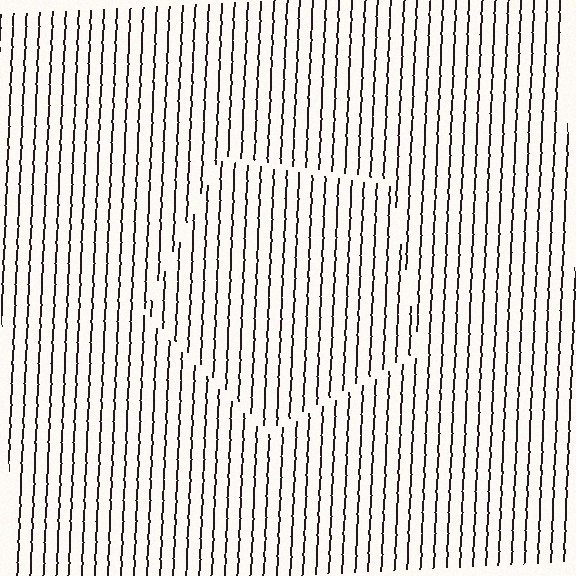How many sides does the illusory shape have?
5 sides — the line-ends trace a pentagon.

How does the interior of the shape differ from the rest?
The interior of the shape contains the same grating, shifted by half a period — the contour is defined by the phase discontinuity where line-ends from the inner and outer gratings abut.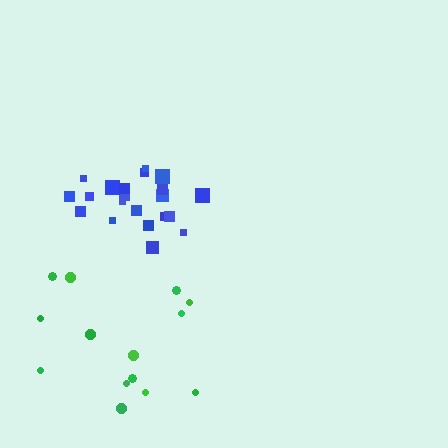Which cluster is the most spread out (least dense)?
Green.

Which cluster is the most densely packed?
Blue.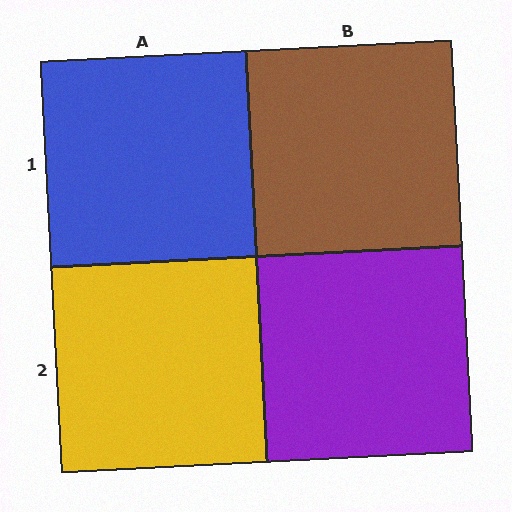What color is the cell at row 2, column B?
Purple.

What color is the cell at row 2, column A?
Yellow.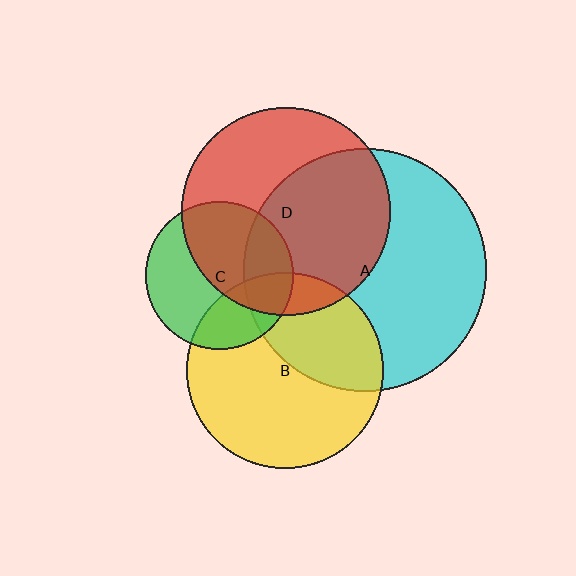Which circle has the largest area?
Circle A (cyan).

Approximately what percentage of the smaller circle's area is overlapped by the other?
Approximately 50%.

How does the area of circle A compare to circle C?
Approximately 2.7 times.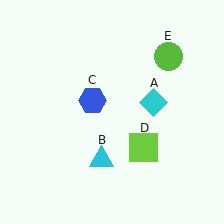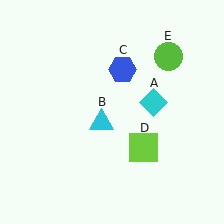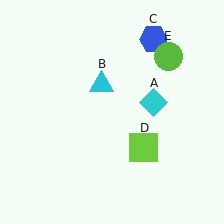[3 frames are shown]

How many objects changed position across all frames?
2 objects changed position: cyan triangle (object B), blue hexagon (object C).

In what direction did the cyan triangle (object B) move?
The cyan triangle (object B) moved up.